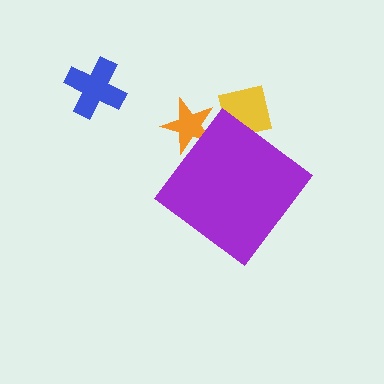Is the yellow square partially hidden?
Yes, the yellow square is partially hidden behind the purple diamond.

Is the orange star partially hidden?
Yes, the orange star is partially hidden behind the purple diamond.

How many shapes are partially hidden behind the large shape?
2 shapes are partially hidden.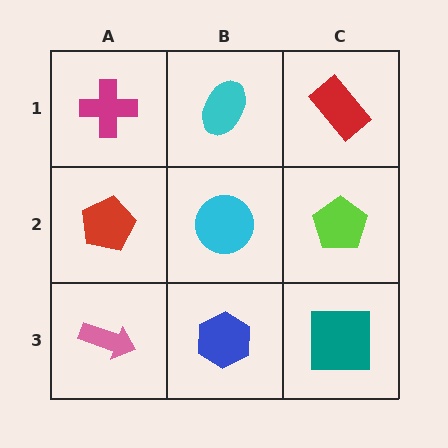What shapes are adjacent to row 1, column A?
A red pentagon (row 2, column A), a cyan ellipse (row 1, column B).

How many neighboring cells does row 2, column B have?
4.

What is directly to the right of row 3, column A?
A blue hexagon.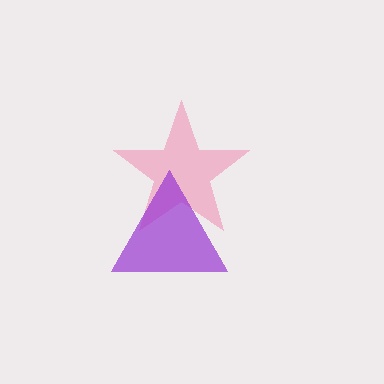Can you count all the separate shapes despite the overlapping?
Yes, there are 2 separate shapes.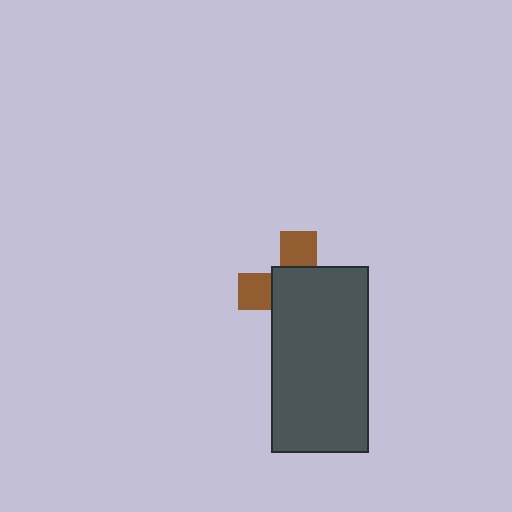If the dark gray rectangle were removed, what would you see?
You would see the complete brown cross.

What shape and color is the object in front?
The object in front is a dark gray rectangle.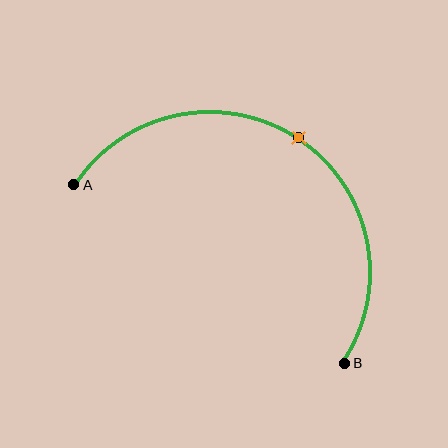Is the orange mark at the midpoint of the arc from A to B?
Yes. The orange mark lies on the arc at equal arc-length from both A and B — it is the arc midpoint.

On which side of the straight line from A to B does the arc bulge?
The arc bulges above the straight line connecting A and B.